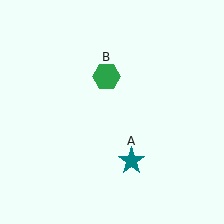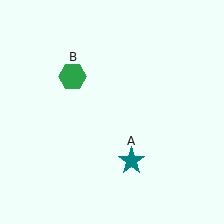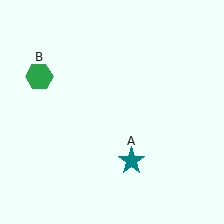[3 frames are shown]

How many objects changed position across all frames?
1 object changed position: green hexagon (object B).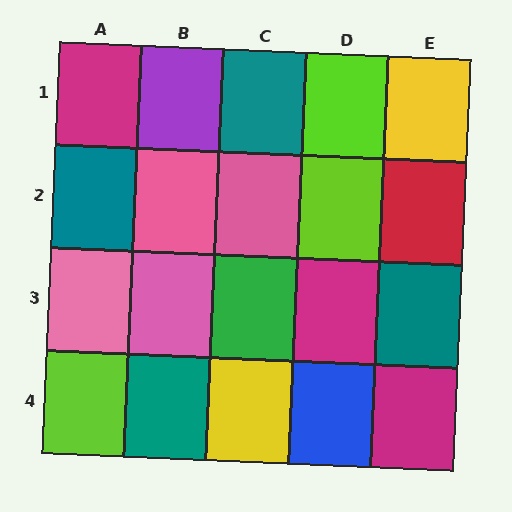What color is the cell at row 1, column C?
Teal.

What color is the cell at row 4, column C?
Yellow.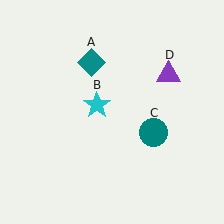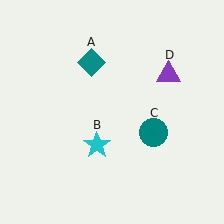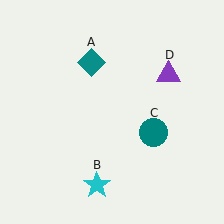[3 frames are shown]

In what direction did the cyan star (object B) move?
The cyan star (object B) moved down.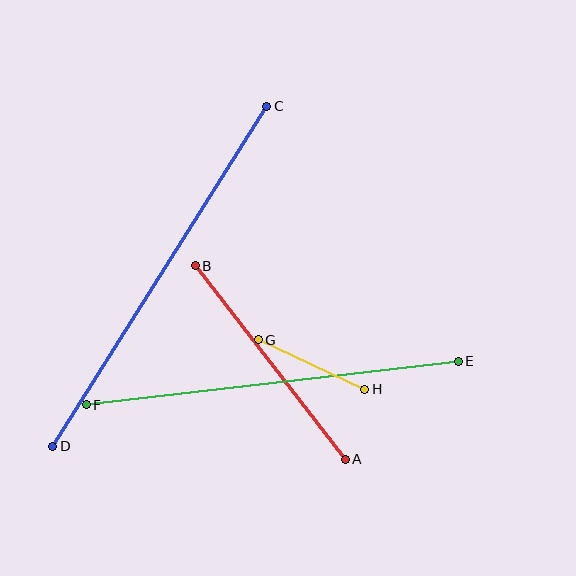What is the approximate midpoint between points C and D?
The midpoint is at approximately (160, 276) pixels.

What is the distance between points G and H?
The distance is approximately 117 pixels.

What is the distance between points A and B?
The distance is approximately 245 pixels.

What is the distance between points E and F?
The distance is approximately 374 pixels.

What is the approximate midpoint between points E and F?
The midpoint is at approximately (272, 383) pixels.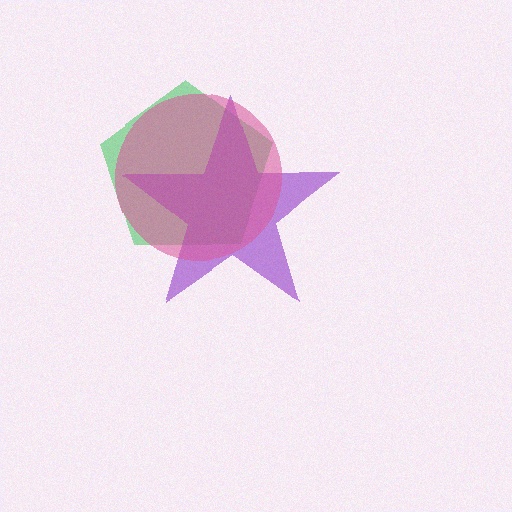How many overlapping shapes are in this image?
There are 3 overlapping shapes in the image.